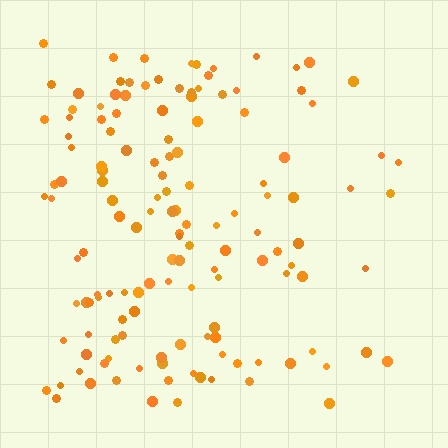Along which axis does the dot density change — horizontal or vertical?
Horizontal.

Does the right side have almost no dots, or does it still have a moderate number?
Still a moderate number, just noticeably fewer than the left.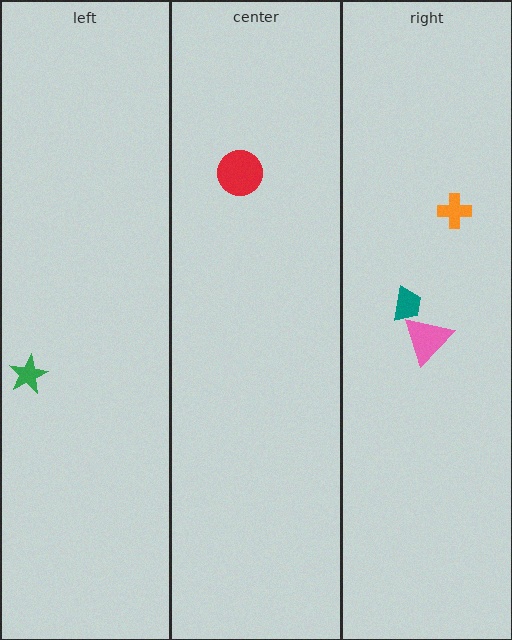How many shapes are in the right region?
3.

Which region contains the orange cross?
The right region.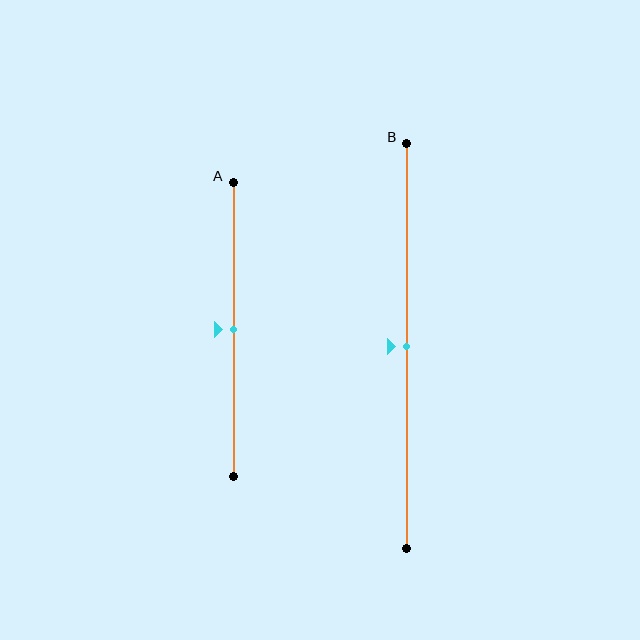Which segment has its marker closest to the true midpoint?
Segment A has its marker closest to the true midpoint.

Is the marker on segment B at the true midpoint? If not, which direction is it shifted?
Yes, the marker on segment B is at the true midpoint.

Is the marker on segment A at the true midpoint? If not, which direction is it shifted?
Yes, the marker on segment A is at the true midpoint.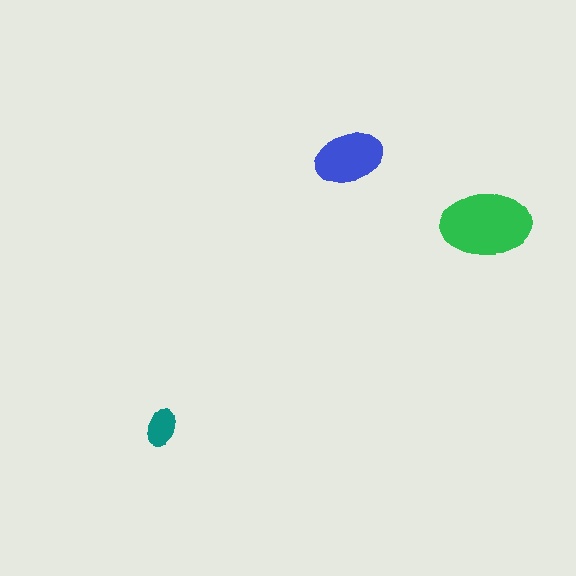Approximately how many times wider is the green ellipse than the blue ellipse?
About 1.5 times wider.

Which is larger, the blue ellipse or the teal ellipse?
The blue one.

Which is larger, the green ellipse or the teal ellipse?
The green one.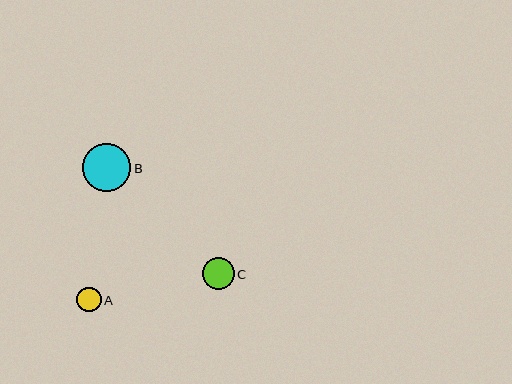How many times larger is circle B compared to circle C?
Circle B is approximately 1.5 times the size of circle C.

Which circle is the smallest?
Circle A is the smallest with a size of approximately 25 pixels.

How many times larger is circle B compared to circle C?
Circle B is approximately 1.5 times the size of circle C.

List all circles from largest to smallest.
From largest to smallest: B, C, A.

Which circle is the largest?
Circle B is the largest with a size of approximately 48 pixels.